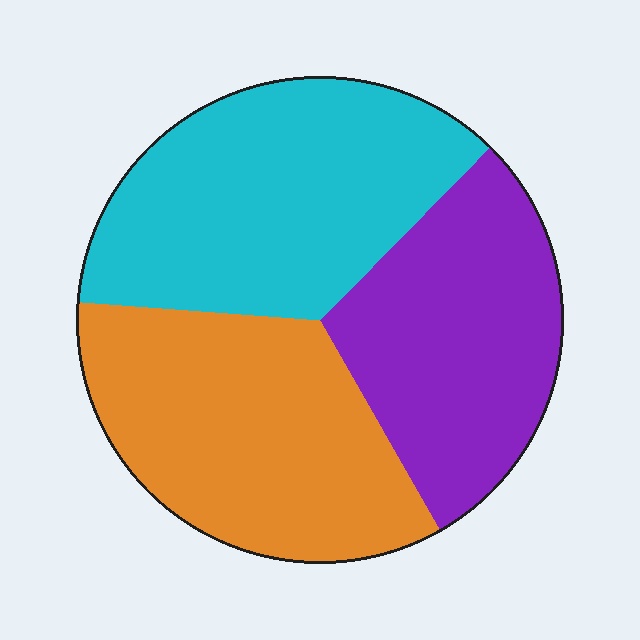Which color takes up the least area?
Purple, at roughly 30%.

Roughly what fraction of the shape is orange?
Orange covers about 35% of the shape.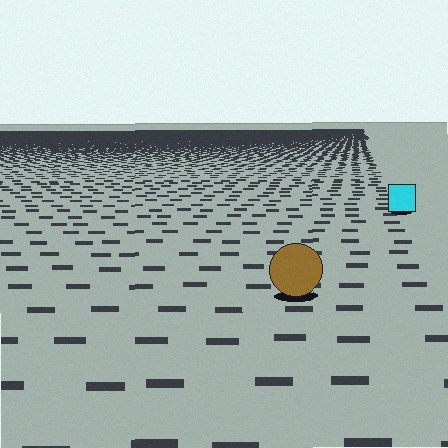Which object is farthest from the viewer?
The cyan square is farthest from the viewer. It appears smaller and the ground texture around it is denser.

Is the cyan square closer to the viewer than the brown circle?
No. The brown circle is closer — you can tell from the texture gradient: the ground texture is coarser near it.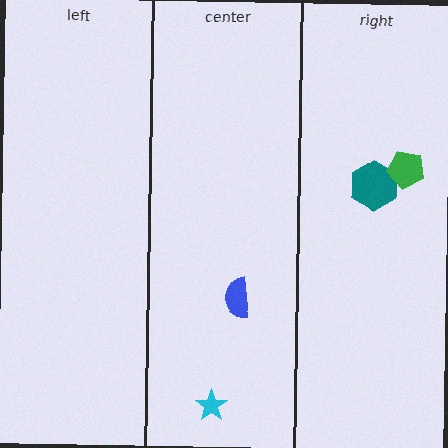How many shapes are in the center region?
2.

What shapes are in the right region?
The teal hexagon, the green pentagon.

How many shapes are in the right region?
2.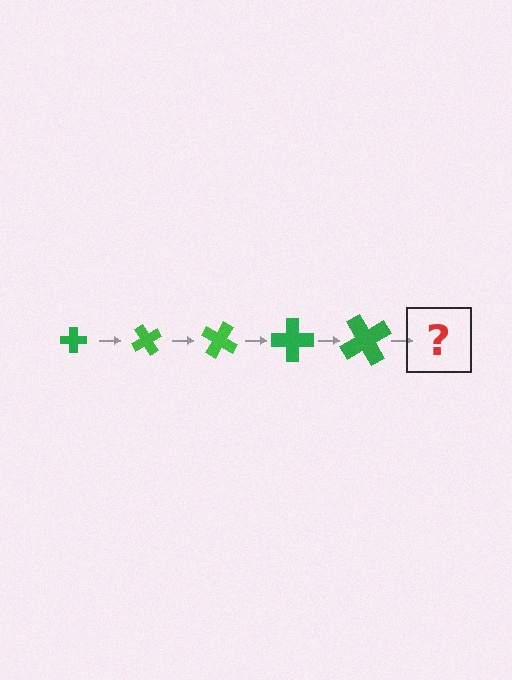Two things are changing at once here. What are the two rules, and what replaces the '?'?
The two rules are that the cross grows larger each step and it rotates 60 degrees each step. The '?' should be a cross, larger than the previous one and rotated 300 degrees from the start.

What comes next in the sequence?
The next element should be a cross, larger than the previous one and rotated 300 degrees from the start.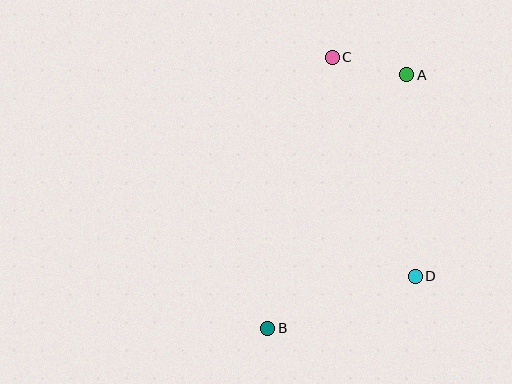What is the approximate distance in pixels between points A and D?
The distance between A and D is approximately 202 pixels.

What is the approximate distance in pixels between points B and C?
The distance between B and C is approximately 278 pixels.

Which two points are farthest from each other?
Points A and B are farthest from each other.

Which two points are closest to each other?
Points A and C are closest to each other.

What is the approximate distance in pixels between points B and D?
The distance between B and D is approximately 156 pixels.